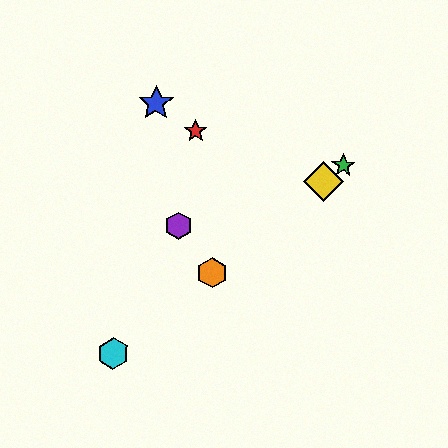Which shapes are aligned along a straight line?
The green star, the yellow diamond, the orange hexagon, the cyan hexagon are aligned along a straight line.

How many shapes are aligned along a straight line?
4 shapes (the green star, the yellow diamond, the orange hexagon, the cyan hexagon) are aligned along a straight line.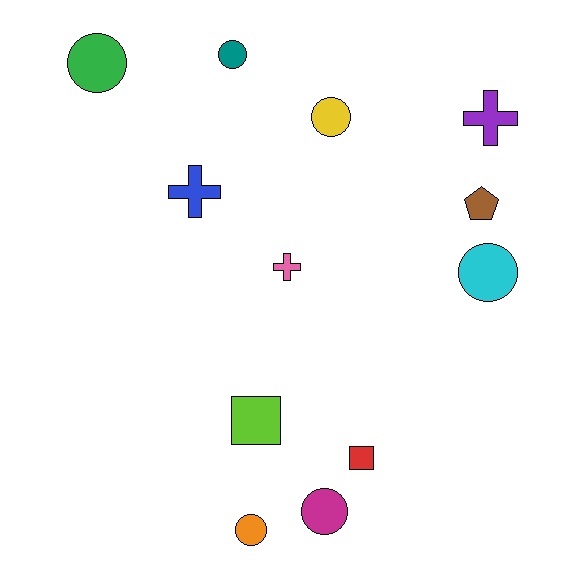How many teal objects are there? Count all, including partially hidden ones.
There is 1 teal object.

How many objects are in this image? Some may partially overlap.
There are 12 objects.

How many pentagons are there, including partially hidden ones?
There is 1 pentagon.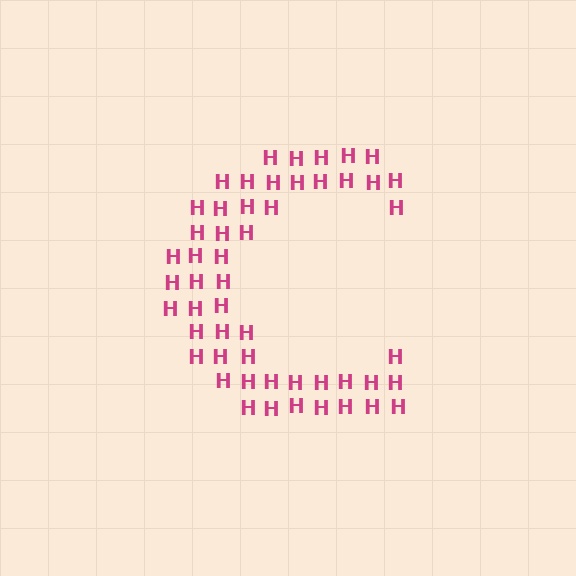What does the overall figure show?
The overall figure shows the letter C.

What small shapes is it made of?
It is made of small letter H's.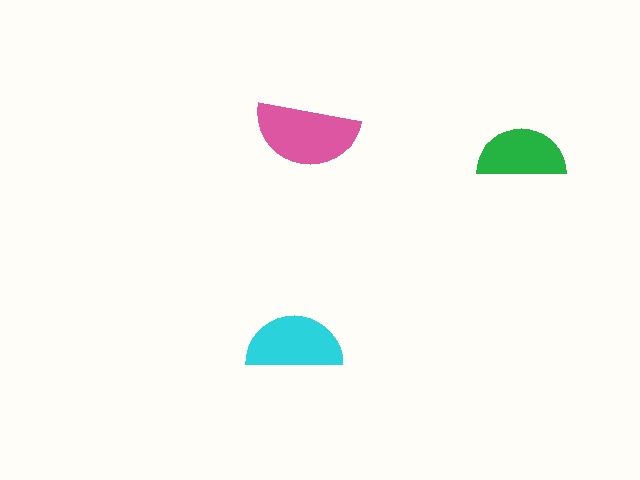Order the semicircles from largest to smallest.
the pink one, the cyan one, the green one.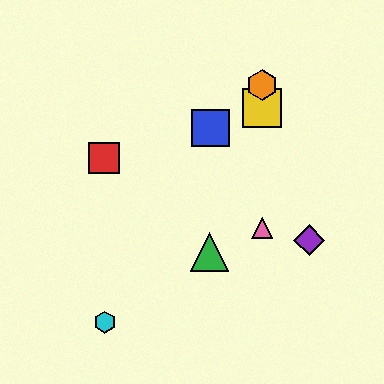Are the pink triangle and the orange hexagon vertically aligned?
Yes, both are at x≈262.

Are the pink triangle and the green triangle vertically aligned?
No, the pink triangle is at x≈262 and the green triangle is at x≈209.